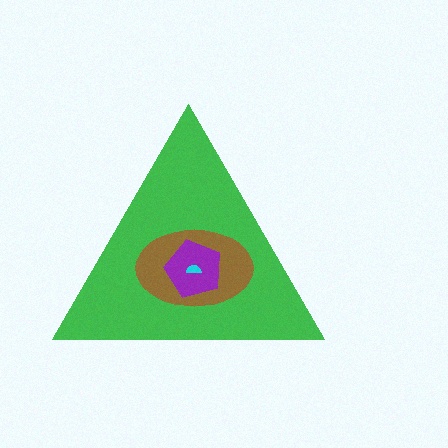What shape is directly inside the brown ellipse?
The purple pentagon.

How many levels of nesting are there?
4.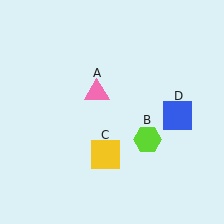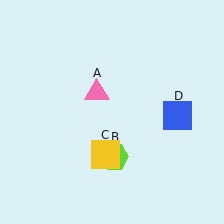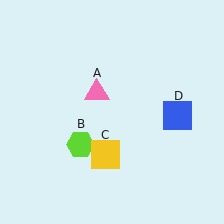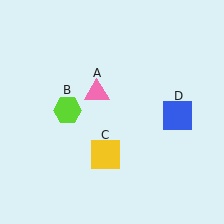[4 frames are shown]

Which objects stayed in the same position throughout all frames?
Pink triangle (object A) and yellow square (object C) and blue square (object D) remained stationary.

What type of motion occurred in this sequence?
The lime hexagon (object B) rotated clockwise around the center of the scene.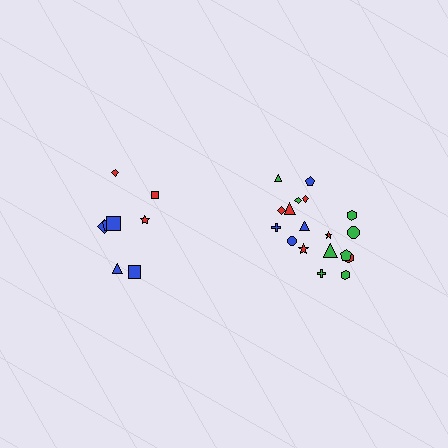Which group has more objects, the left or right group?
The right group.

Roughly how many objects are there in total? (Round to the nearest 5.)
Roughly 25 objects in total.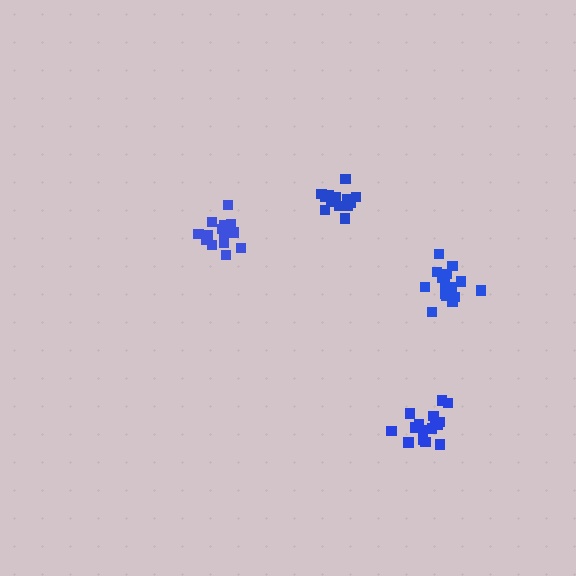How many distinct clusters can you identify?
There are 4 distinct clusters.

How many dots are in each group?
Group 1: 16 dots, Group 2: 17 dots, Group 3: 16 dots, Group 4: 17 dots (66 total).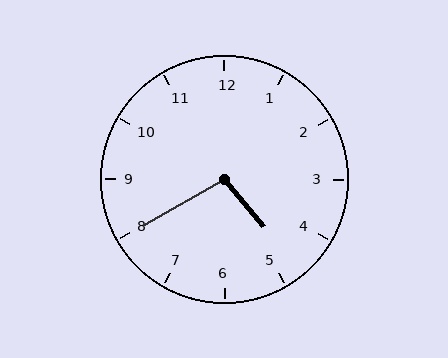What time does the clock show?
4:40.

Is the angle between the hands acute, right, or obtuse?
It is obtuse.